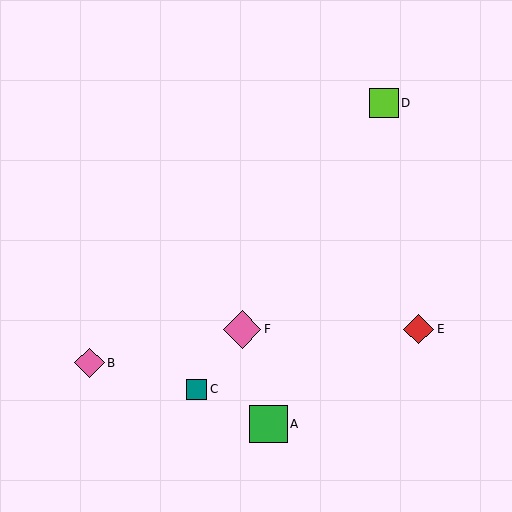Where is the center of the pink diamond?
The center of the pink diamond is at (89, 363).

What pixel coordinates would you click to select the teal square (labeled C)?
Click at (196, 389) to select the teal square C.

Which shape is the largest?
The pink diamond (labeled F) is the largest.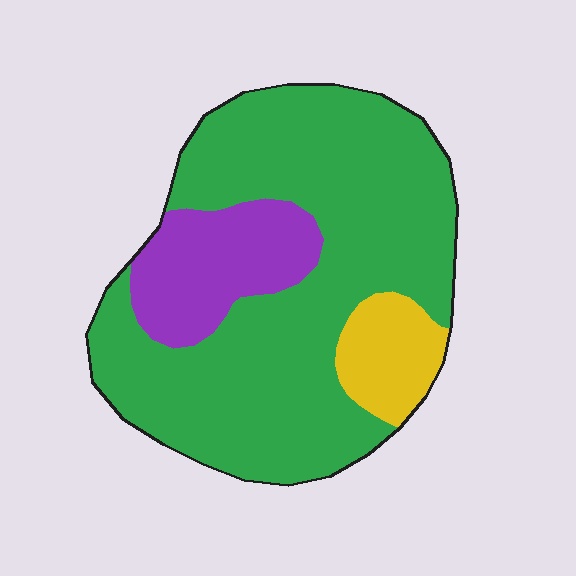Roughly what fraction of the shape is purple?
Purple takes up less than a quarter of the shape.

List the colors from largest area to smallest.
From largest to smallest: green, purple, yellow.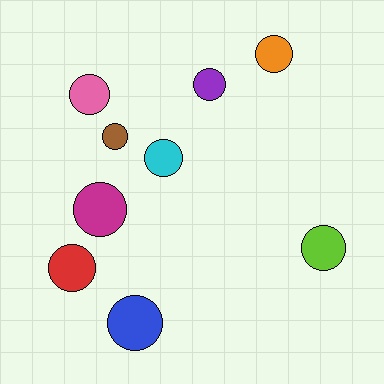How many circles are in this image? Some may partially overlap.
There are 9 circles.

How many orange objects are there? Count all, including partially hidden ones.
There is 1 orange object.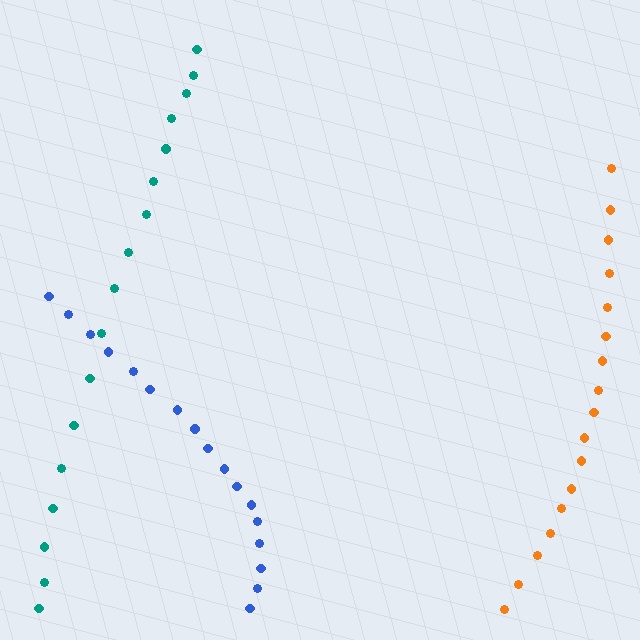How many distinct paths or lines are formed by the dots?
There are 3 distinct paths.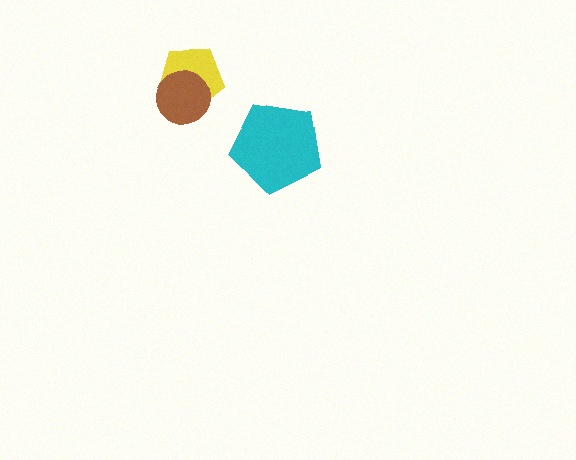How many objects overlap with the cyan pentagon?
0 objects overlap with the cyan pentagon.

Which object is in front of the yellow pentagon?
The brown circle is in front of the yellow pentagon.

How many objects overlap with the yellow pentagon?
1 object overlaps with the yellow pentagon.